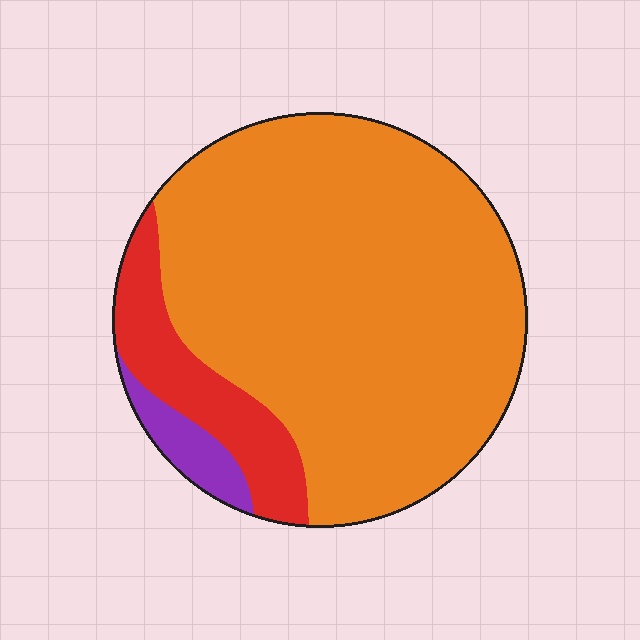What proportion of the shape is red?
Red takes up about one eighth (1/8) of the shape.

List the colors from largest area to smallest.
From largest to smallest: orange, red, purple.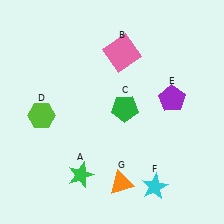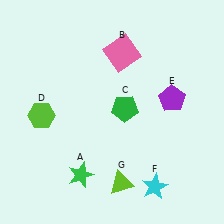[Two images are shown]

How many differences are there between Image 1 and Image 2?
There is 1 difference between the two images.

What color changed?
The triangle (G) changed from orange in Image 1 to lime in Image 2.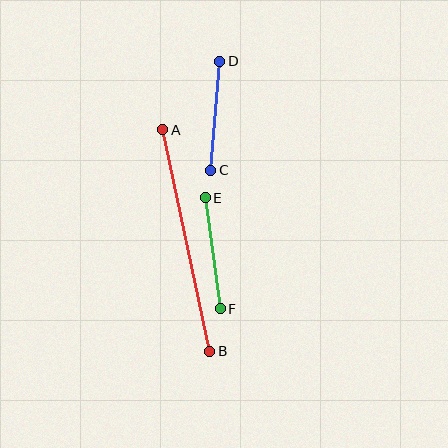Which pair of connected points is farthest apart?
Points A and B are farthest apart.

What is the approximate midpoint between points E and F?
The midpoint is at approximately (213, 253) pixels.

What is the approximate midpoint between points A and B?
The midpoint is at approximately (186, 241) pixels.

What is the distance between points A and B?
The distance is approximately 227 pixels.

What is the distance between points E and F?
The distance is approximately 112 pixels.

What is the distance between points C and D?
The distance is approximately 109 pixels.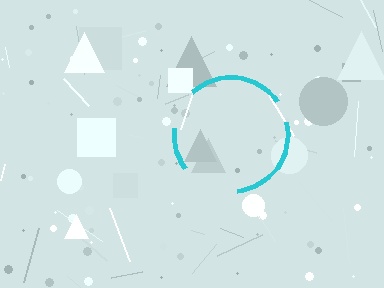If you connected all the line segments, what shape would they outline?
They would outline a circle.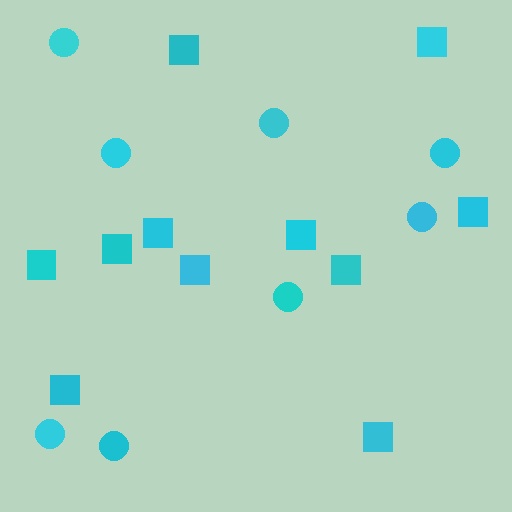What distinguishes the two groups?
There are 2 groups: one group of circles (8) and one group of squares (11).